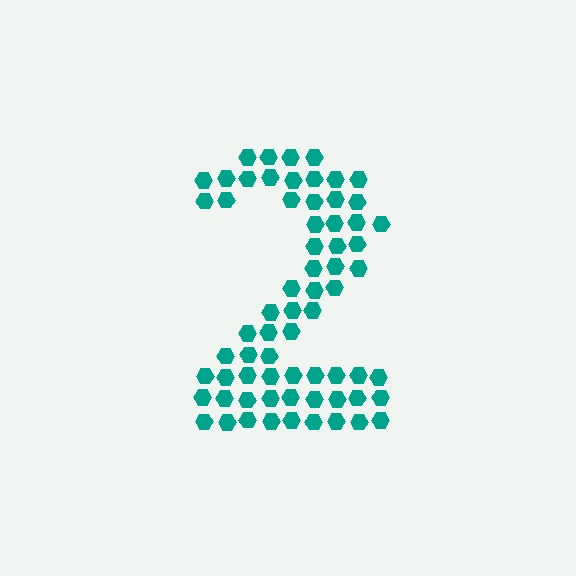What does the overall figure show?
The overall figure shows the digit 2.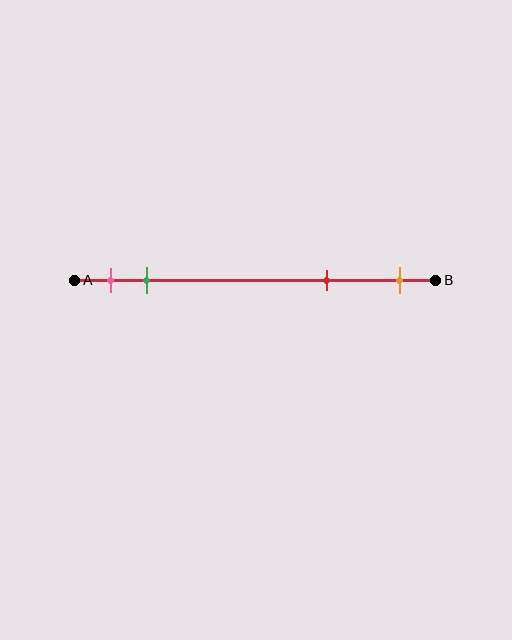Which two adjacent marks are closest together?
The pink and green marks are the closest adjacent pair.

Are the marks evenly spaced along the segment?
No, the marks are not evenly spaced.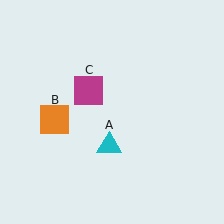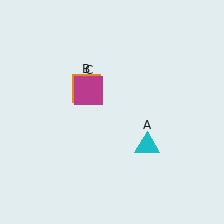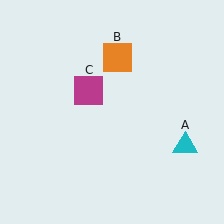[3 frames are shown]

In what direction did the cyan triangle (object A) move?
The cyan triangle (object A) moved right.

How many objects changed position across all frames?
2 objects changed position: cyan triangle (object A), orange square (object B).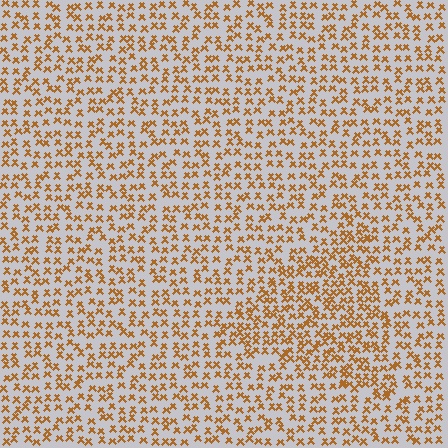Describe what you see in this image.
The image contains small brown elements arranged at two different densities. A triangle-shaped region is visible where the elements are more densely packed than the surrounding area.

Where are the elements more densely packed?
The elements are more densely packed inside the triangle boundary.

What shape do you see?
I see a triangle.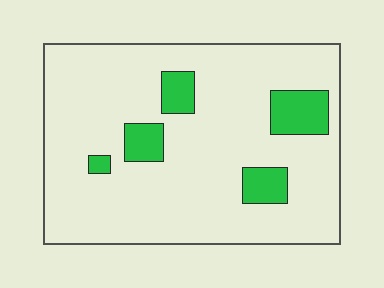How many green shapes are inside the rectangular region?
5.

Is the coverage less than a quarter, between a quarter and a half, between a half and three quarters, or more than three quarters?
Less than a quarter.